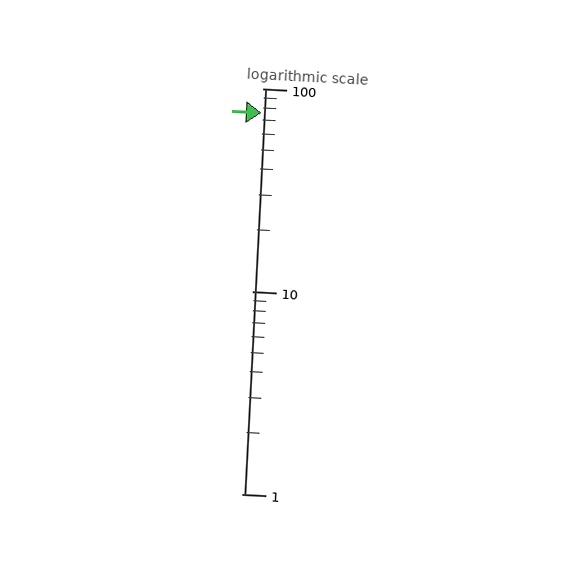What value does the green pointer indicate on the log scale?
The pointer indicates approximately 76.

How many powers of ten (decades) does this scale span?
The scale spans 2 decades, from 1 to 100.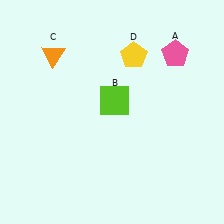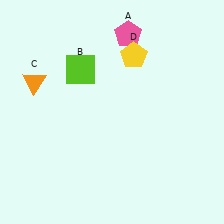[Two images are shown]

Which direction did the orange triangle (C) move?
The orange triangle (C) moved down.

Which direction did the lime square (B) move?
The lime square (B) moved left.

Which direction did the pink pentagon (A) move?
The pink pentagon (A) moved left.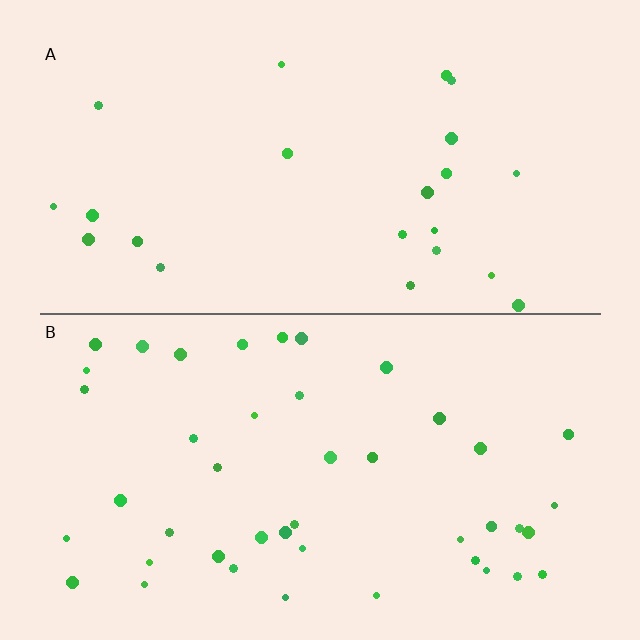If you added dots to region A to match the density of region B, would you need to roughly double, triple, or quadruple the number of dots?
Approximately double.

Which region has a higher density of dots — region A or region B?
B (the bottom).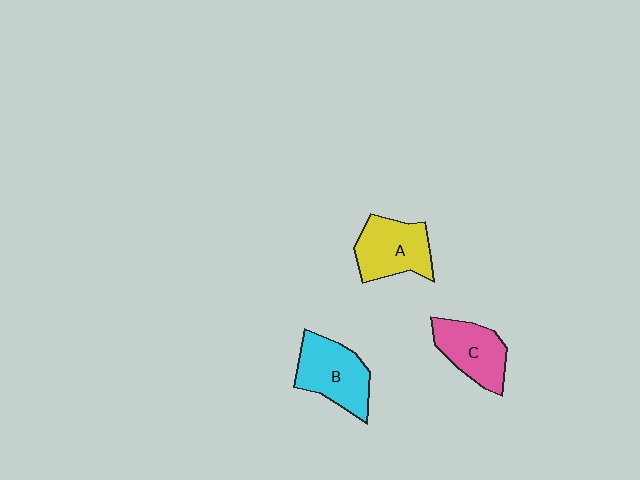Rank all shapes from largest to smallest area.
From largest to smallest: B (cyan), A (yellow), C (pink).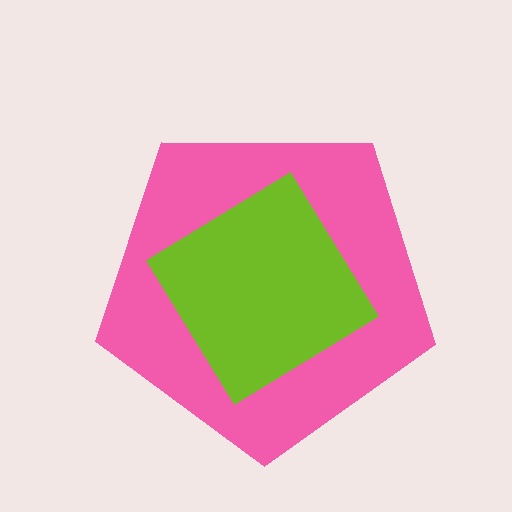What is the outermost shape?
The pink pentagon.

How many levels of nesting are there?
2.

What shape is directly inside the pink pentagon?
The lime diamond.